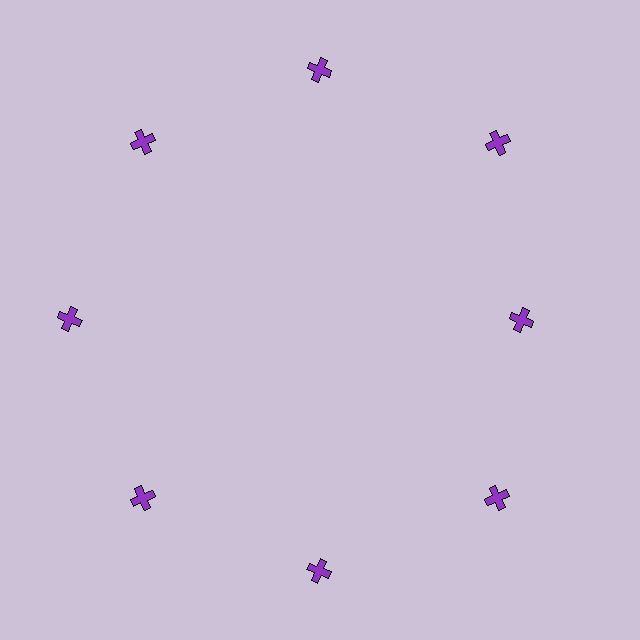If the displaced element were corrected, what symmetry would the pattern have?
It would have 8-fold rotational symmetry — the pattern would map onto itself every 45 degrees.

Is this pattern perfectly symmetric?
No. The 8 purple crosses are arranged in a ring, but one element near the 3 o'clock position is pulled inward toward the center, breaking the 8-fold rotational symmetry.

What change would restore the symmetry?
The symmetry would be restored by moving it outward, back onto the ring so that all 8 crosses sit at equal angles and equal distance from the center.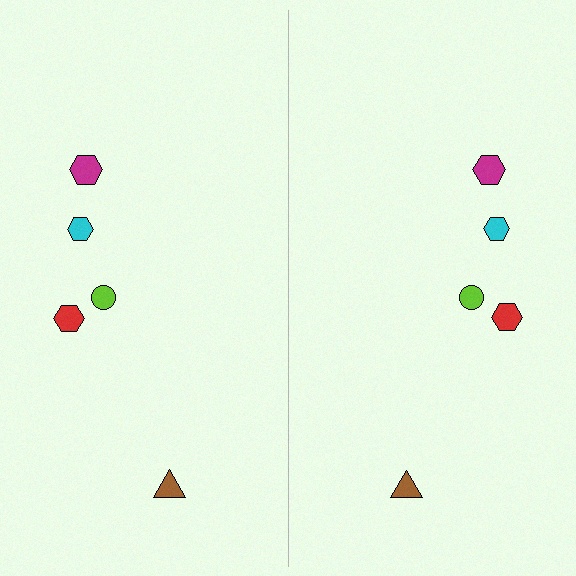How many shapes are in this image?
There are 10 shapes in this image.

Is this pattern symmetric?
Yes, this pattern has bilateral (reflection) symmetry.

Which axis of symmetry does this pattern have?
The pattern has a vertical axis of symmetry running through the center of the image.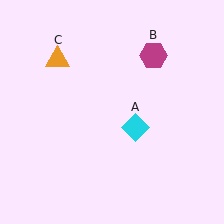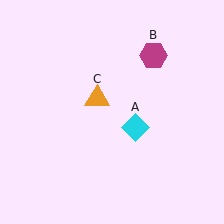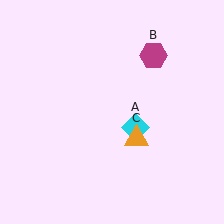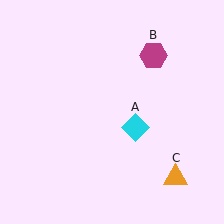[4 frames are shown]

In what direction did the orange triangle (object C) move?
The orange triangle (object C) moved down and to the right.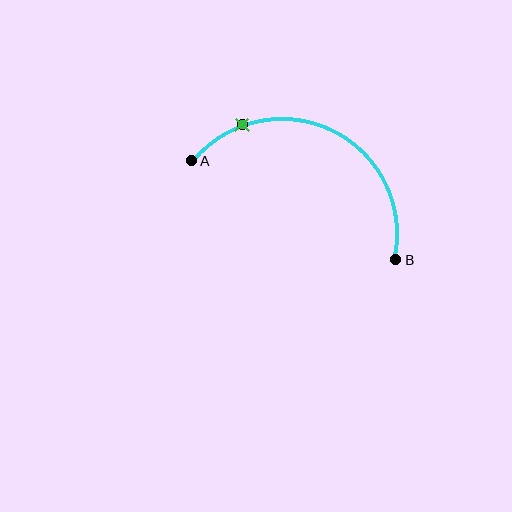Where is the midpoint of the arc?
The arc midpoint is the point on the curve farthest from the straight line joining A and B. It sits above that line.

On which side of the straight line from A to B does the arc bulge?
The arc bulges above the straight line connecting A and B.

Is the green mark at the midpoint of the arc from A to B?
No. The green mark lies on the arc but is closer to endpoint A. The arc midpoint would be at the point on the curve equidistant along the arc from both A and B.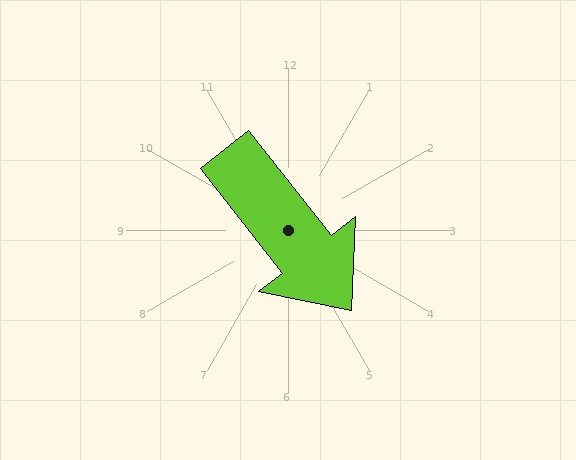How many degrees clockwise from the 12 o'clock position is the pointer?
Approximately 142 degrees.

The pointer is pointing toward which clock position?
Roughly 5 o'clock.